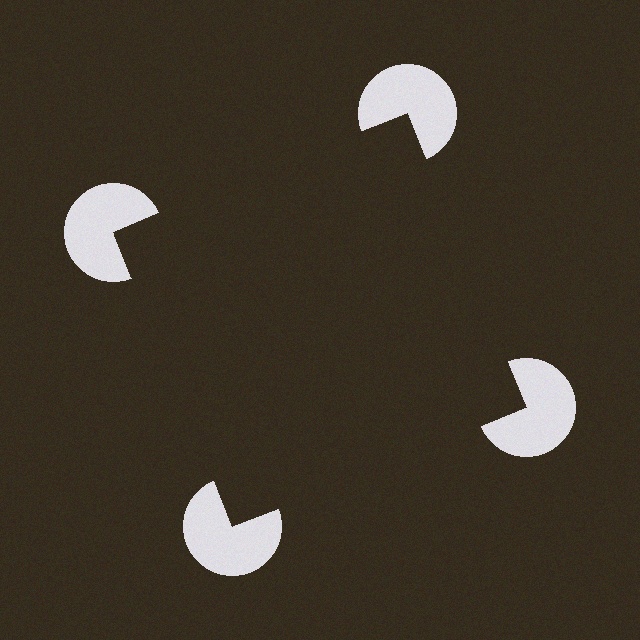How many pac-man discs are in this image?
There are 4 — one at each vertex of the illusory square.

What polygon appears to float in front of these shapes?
An illusory square — its edges are inferred from the aligned wedge cuts in the pac-man discs, not physically drawn.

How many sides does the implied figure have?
4 sides.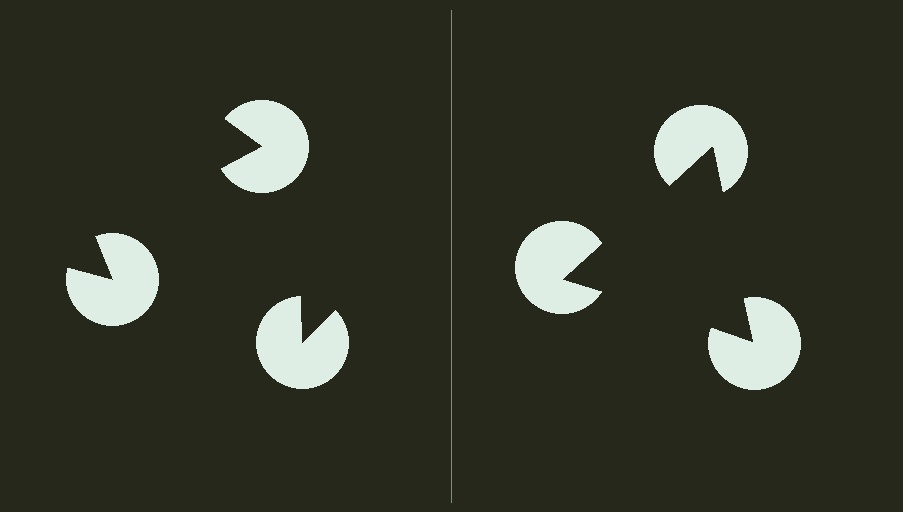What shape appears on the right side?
An illusory triangle.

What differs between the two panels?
The pac-man discs are positioned identically on both sides; only the wedge orientations differ. On the right they align to a triangle; on the left they are misaligned.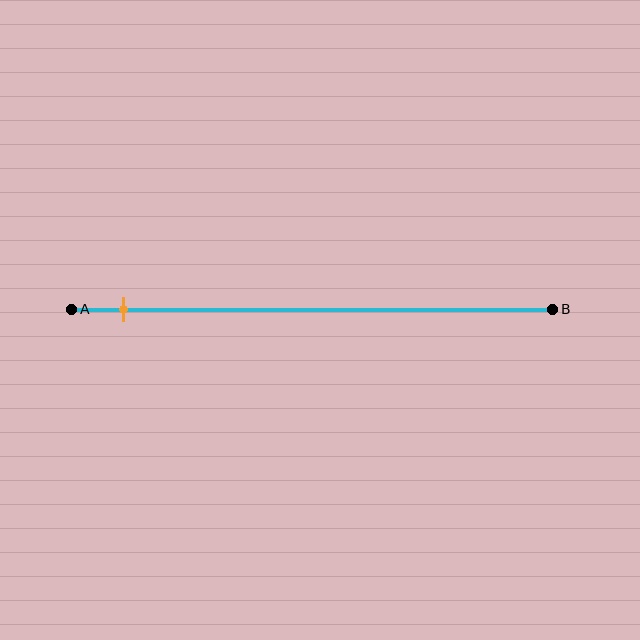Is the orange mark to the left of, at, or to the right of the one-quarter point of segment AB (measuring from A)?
The orange mark is to the left of the one-quarter point of segment AB.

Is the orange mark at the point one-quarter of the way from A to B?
No, the mark is at about 10% from A, not at the 25% one-quarter point.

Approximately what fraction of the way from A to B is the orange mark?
The orange mark is approximately 10% of the way from A to B.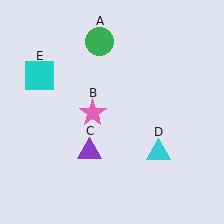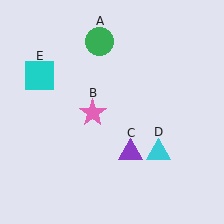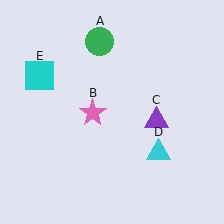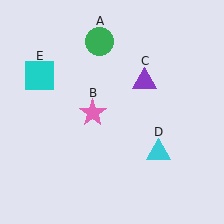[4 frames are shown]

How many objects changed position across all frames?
1 object changed position: purple triangle (object C).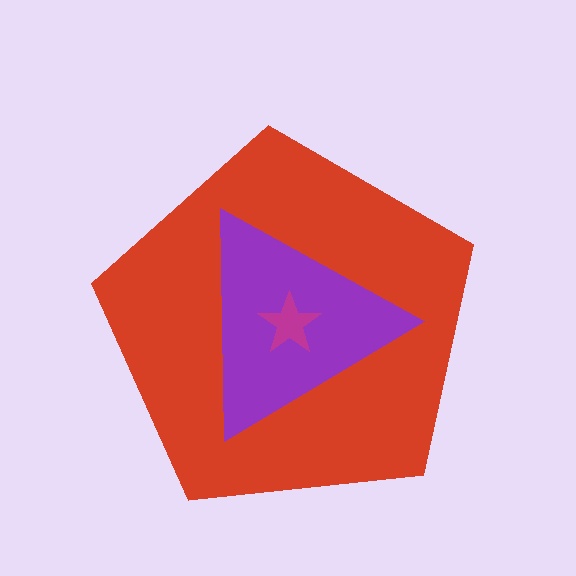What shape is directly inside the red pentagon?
The purple triangle.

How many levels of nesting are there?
3.